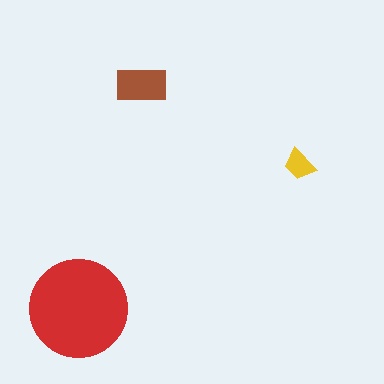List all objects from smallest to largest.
The yellow trapezoid, the brown rectangle, the red circle.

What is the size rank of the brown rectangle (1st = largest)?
2nd.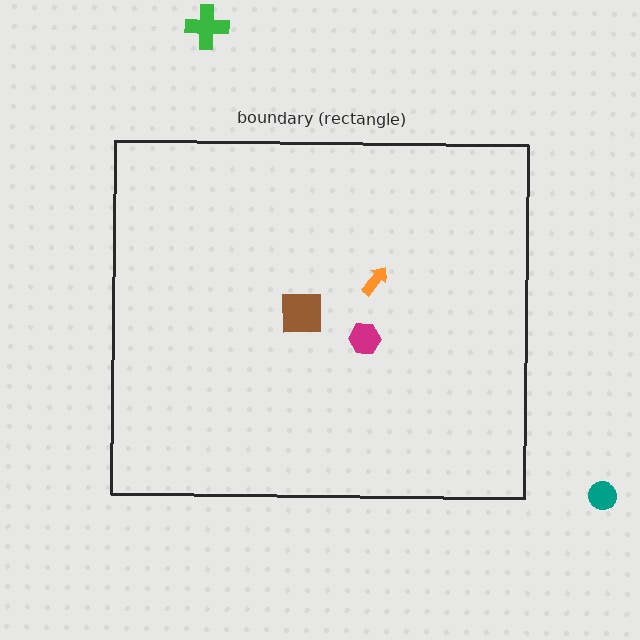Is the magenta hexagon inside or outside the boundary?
Inside.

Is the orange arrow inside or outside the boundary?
Inside.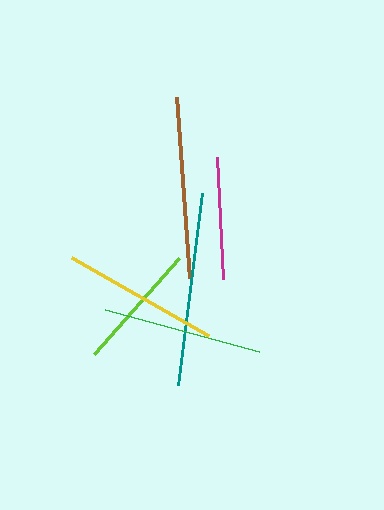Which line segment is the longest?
The teal line is the longest at approximately 193 pixels.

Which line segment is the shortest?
The magenta line is the shortest at approximately 123 pixels.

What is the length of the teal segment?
The teal segment is approximately 193 pixels long.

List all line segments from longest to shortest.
From longest to shortest: teal, brown, green, yellow, lime, magenta.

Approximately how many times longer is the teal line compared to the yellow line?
The teal line is approximately 1.2 times the length of the yellow line.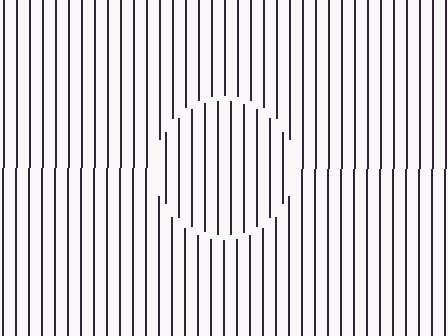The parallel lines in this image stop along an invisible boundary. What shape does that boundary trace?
An illusory circle. The interior of the shape contains the same grating, shifted by half a period — the contour is defined by the phase discontinuity where line-ends from the inner and outer gratings abut.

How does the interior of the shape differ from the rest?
The interior of the shape contains the same grating, shifted by half a period — the contour is defined by the phase discontinuity where line-ends from the inner and outer gratings abut.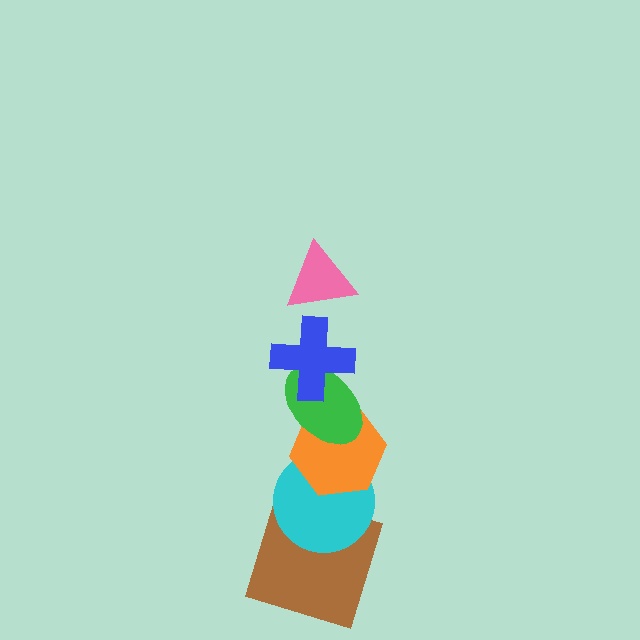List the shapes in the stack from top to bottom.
From top to bottom: the pink triangle, the blue cross, the green ellipse, the orange hexagon, the cyan circle, the brown square.